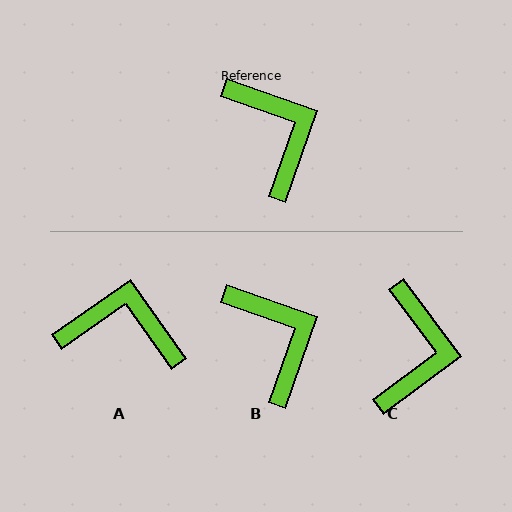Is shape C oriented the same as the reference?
No, it is off by about 34 degrees.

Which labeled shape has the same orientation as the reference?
B.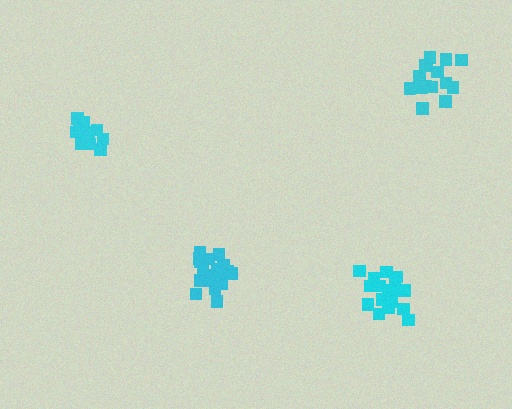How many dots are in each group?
Group 1: 14 dots, Group 2: 18 dots, Group 3: 20 dots, Group 4: 16 dots (68 total).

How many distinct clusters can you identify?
There are 4 distinct clusters.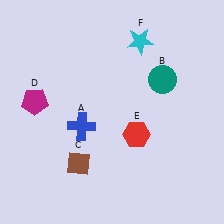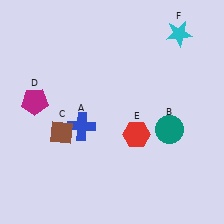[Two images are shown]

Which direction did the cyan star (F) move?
The cyan star (F) moved right.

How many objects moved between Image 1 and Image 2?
3 objects moved between the two images.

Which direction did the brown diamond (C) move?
The brown diamond (C) moved up.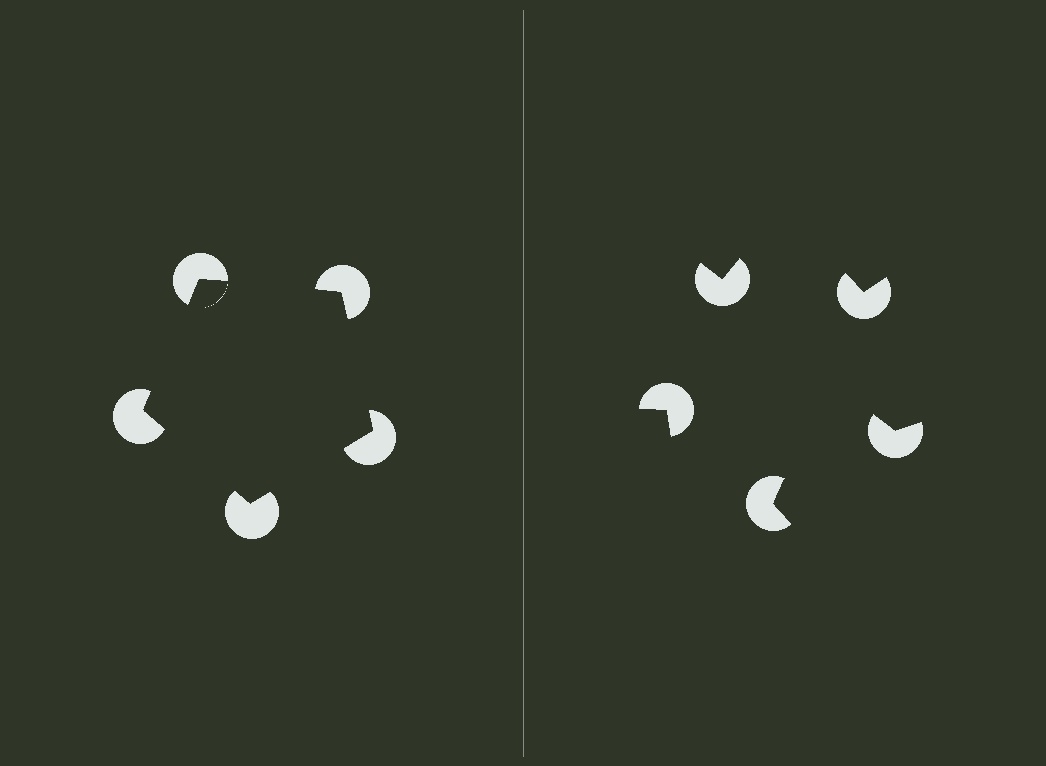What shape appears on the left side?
An illusory pentagon.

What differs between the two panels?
The pac-man discs are positioned identically on both sides; only the wedge orientations differ. On the left they align to a pentagon; on the right they are misaligned.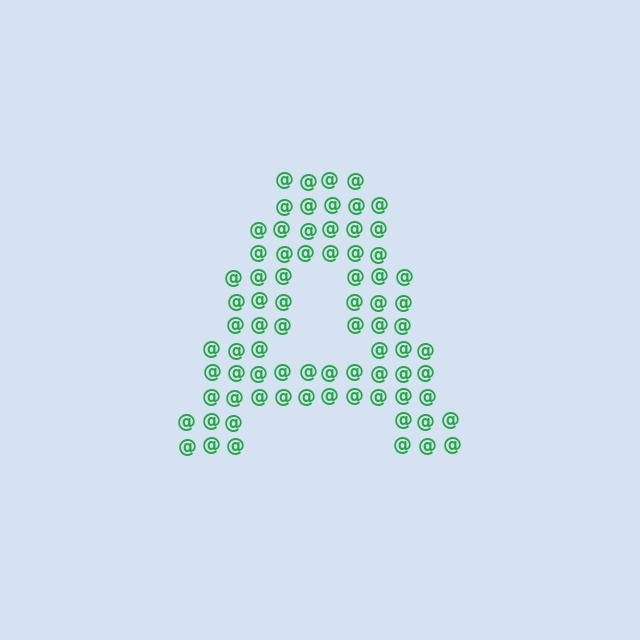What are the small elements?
The small elements are at signs.